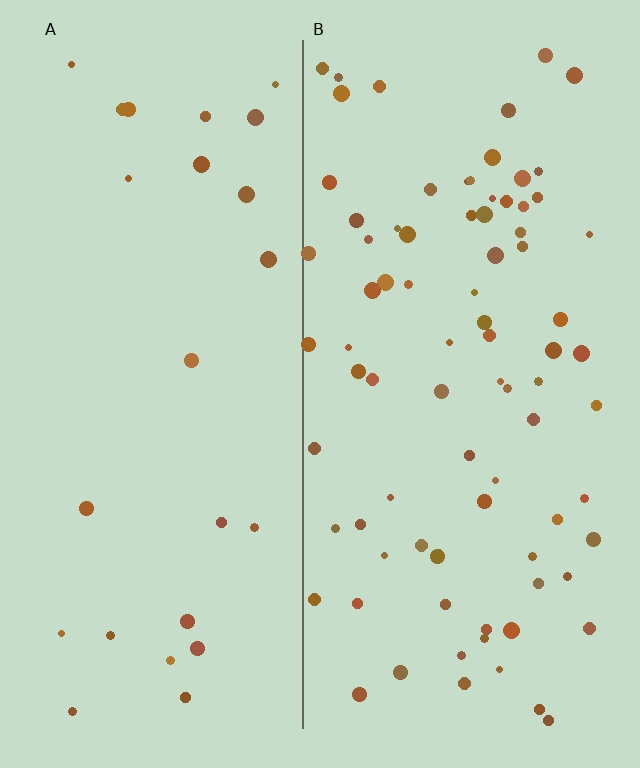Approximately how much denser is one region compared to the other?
Approximately 3.4× — region B over region A.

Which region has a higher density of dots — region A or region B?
B (the right).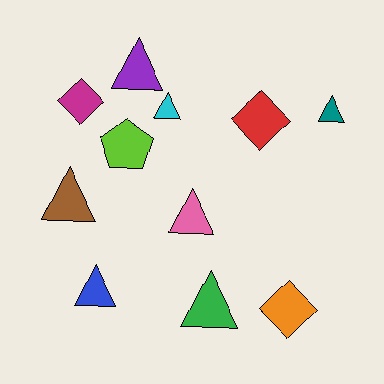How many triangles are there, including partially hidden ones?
There are 7 triangles.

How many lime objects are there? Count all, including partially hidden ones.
There is 1 lime object.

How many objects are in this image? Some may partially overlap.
There are 11 objects.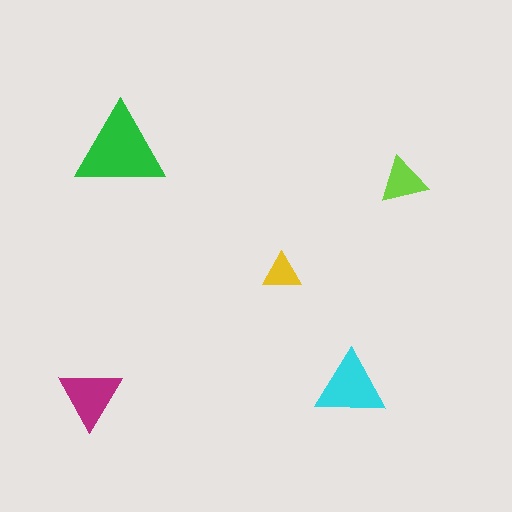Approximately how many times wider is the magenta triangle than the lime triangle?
About 1.5 times wider.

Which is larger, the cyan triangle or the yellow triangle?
The cyan one.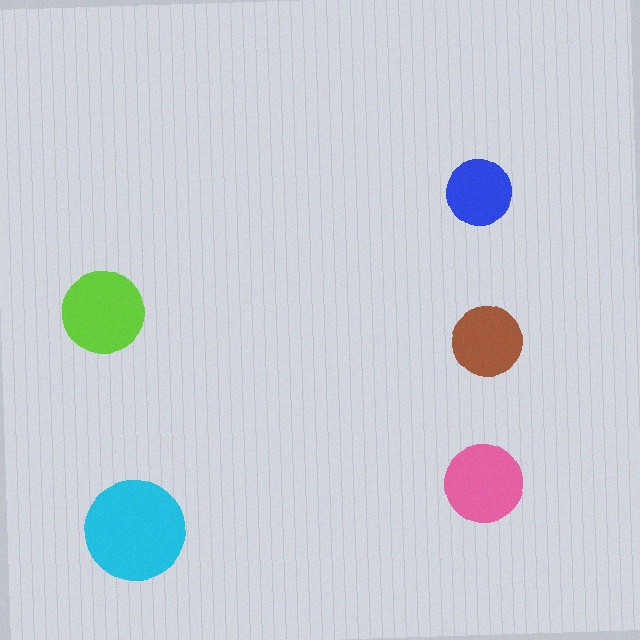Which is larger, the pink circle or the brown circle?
The pink one.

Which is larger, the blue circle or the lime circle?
The lime one.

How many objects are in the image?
There are 5 objects in the image.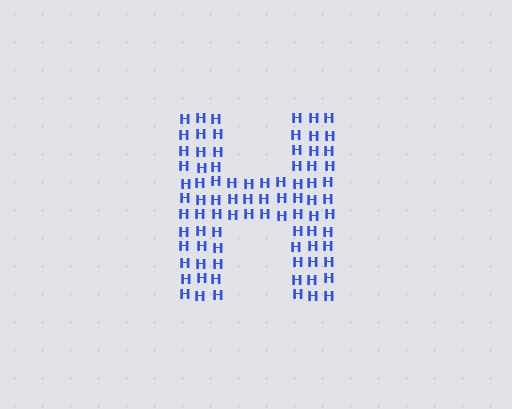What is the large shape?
The large shape is the letter H.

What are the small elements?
The small elements are letter H's.